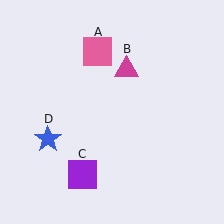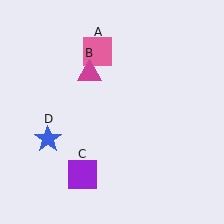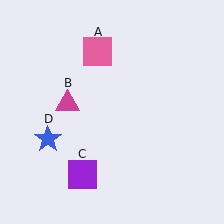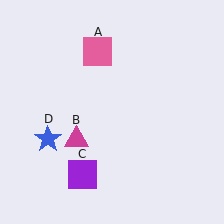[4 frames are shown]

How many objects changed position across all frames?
1 object changed position: magenta triangle (object B).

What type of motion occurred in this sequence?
The magenta triangle (object B) rotated counterclockwise around the center of the scene.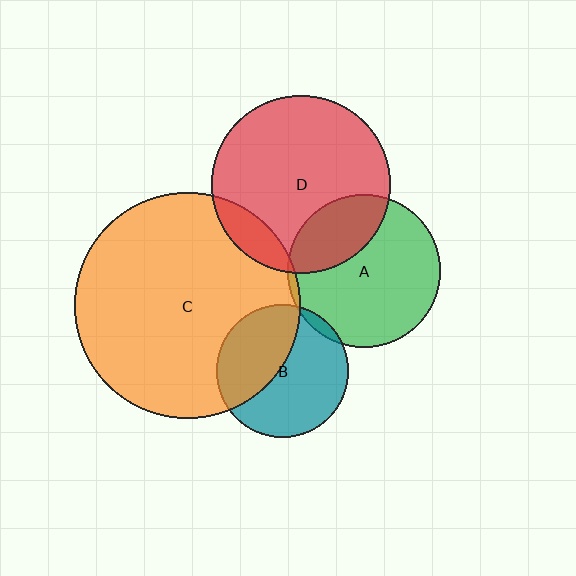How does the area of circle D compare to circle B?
Approximately 1.8 times.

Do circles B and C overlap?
Yes.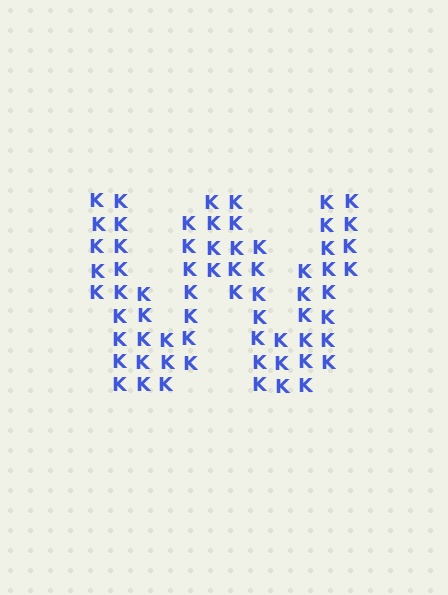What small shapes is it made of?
It is made of small letter K's.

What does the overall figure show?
The overall figure shows the letter W.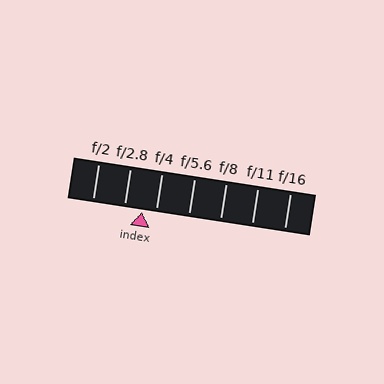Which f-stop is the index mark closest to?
The index mark is closest to f/4.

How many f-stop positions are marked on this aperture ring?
There are 7 f-stop positions marked.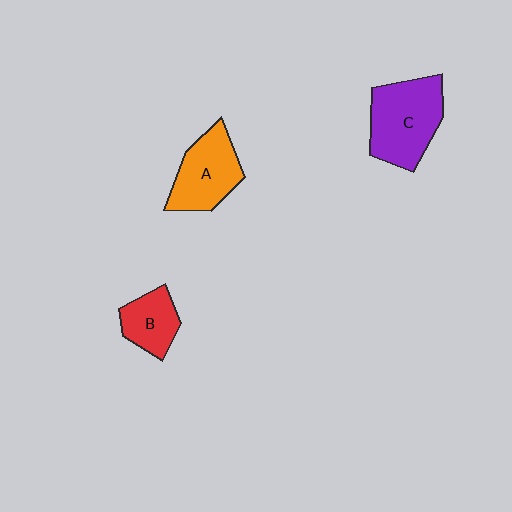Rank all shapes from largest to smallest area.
From largest to smallest: C (purple), A (orange), B (red).